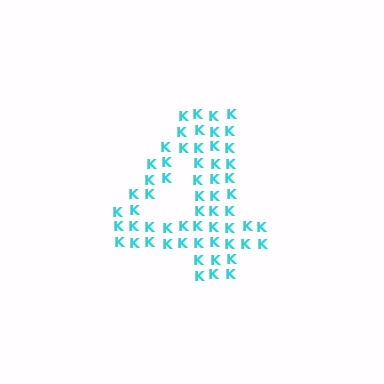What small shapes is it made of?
It is made of small letter K's.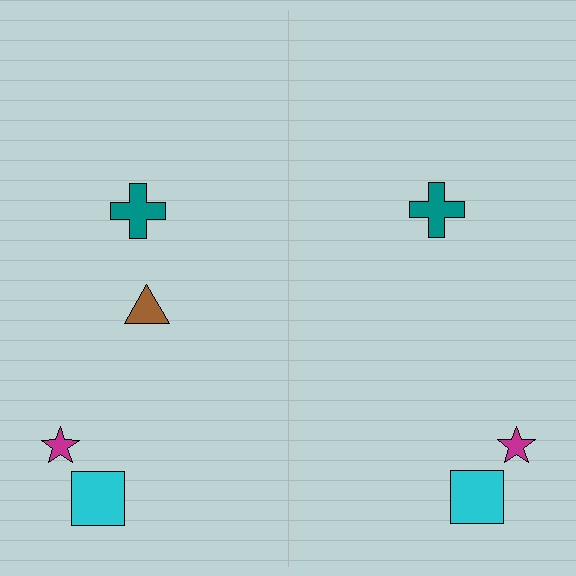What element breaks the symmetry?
A brown triangle is missing from the right side.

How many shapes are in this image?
There are 7 shapes in this image.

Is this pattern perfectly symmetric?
No, the pattern is not perfectly symmetric. A brown triangle is missing from the right side.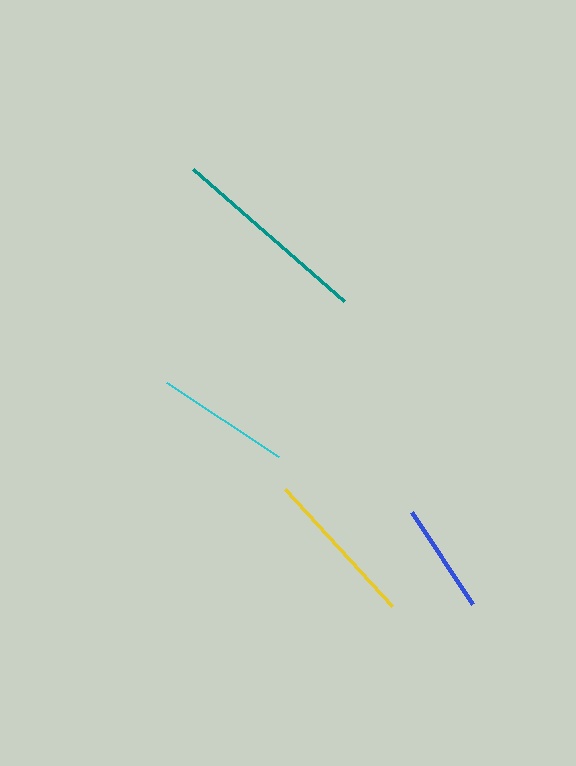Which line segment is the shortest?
The blue line is the shortest at approximately 110 pixels.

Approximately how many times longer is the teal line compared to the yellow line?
The teal line is approximately 1.3 times the length of the yellow line.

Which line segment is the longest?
The teal line is the longest at approximately 200 pixels.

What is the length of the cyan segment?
The cyan segment is approximately 134 pixels long.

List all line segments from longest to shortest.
From longest to shortest: teal, yellow, cyan, blue.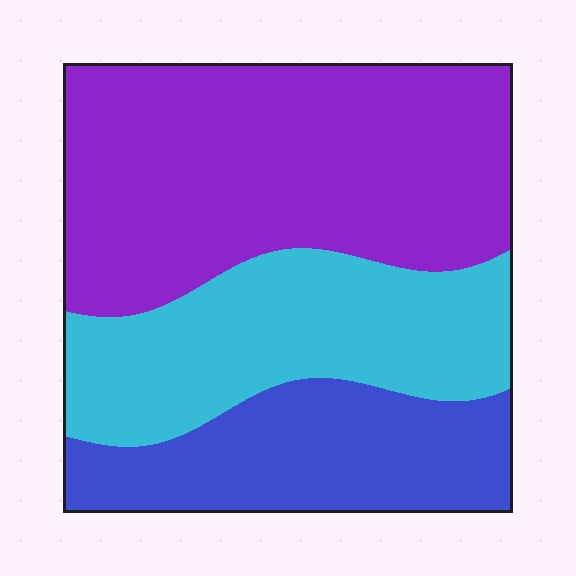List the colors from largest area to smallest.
From largest to smallest: purple, cyan, blue.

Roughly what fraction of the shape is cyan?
Cyan covers 29% of the shape.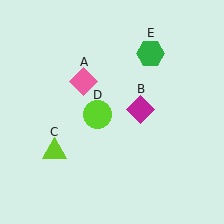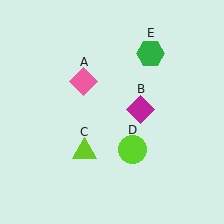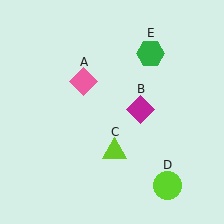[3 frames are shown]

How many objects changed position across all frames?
2 objects changed position: lime triangle (object C), lime circle (object D).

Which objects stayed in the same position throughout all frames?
Pink diamond (object A) and magenta diamond (object B) and green hexagon (object E) remained stationary.